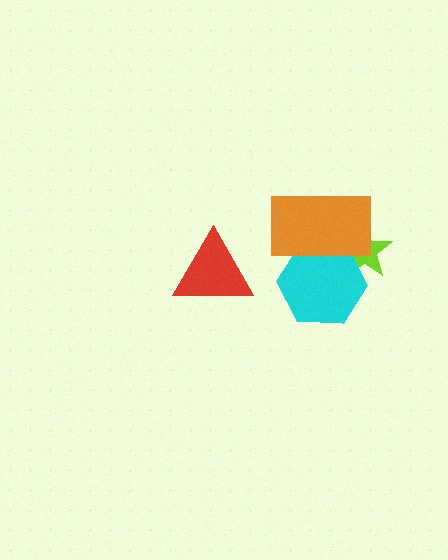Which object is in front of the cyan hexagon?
The orange rectangle is in front of the cyan hexagon.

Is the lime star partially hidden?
Yes, it is partially covered by another shape.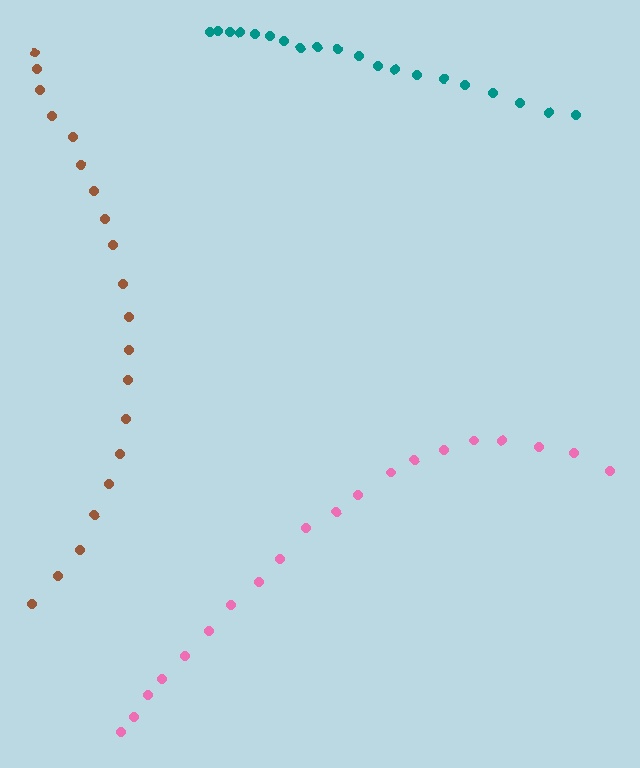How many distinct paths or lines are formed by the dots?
There are 3 distinct paths.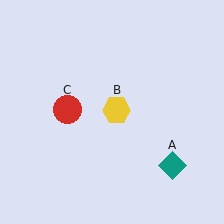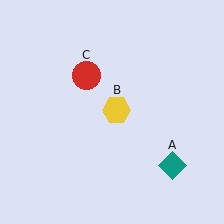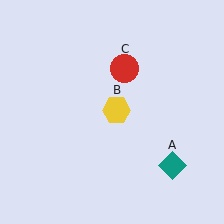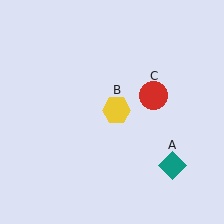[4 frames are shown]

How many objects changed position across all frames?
1 object changed position: red circle (object C).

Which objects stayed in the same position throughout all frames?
Teal diamond (object A) and yellow hexagon (object B) remained stationary.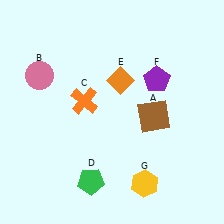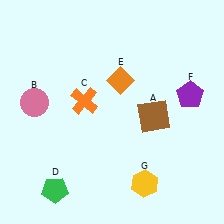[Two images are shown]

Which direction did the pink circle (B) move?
The pink circle (B) moved down.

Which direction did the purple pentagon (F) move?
The purple pentagon (F) moved right.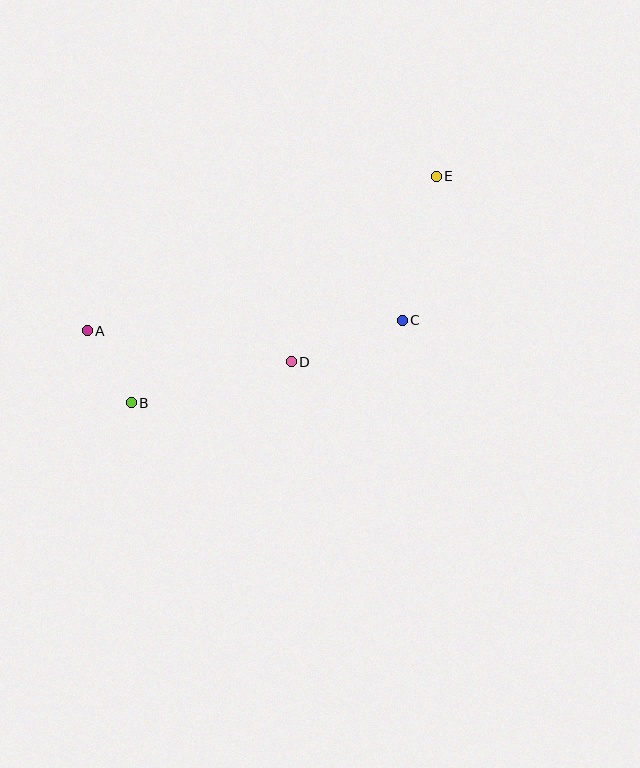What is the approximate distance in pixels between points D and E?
The distance between D and E is approximately 236 pixels.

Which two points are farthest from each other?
Points A and E are farthest from each other.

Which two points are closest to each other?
Points A and B are closest to each other.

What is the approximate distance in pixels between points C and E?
The distance between C and E is approximately 148 pixels.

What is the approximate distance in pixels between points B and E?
The distance between B and E is approximately 380 pixels.